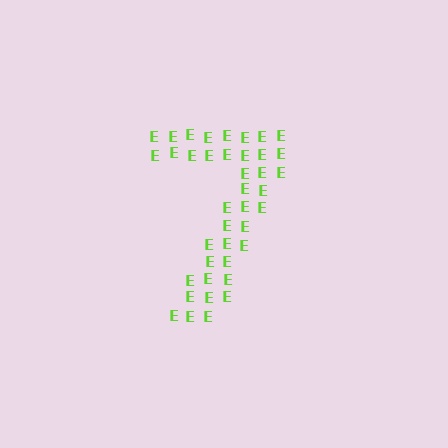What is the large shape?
The large shape is the digit 7.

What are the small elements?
The small elements are letter E's.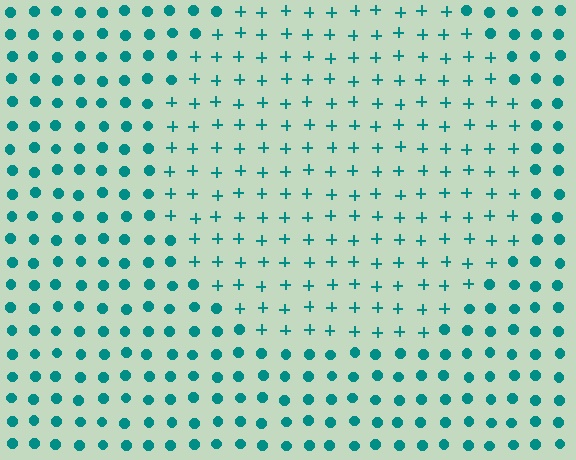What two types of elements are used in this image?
The image uses plus signs inside the circle region and circles outside it.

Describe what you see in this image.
The image is filled with small teal elements arranged in a uniform grid. A circle-shaped region contains plus signs, while the surrounding area contains circles. The boundary is defined purely by the change in element shape.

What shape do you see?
I see a circle.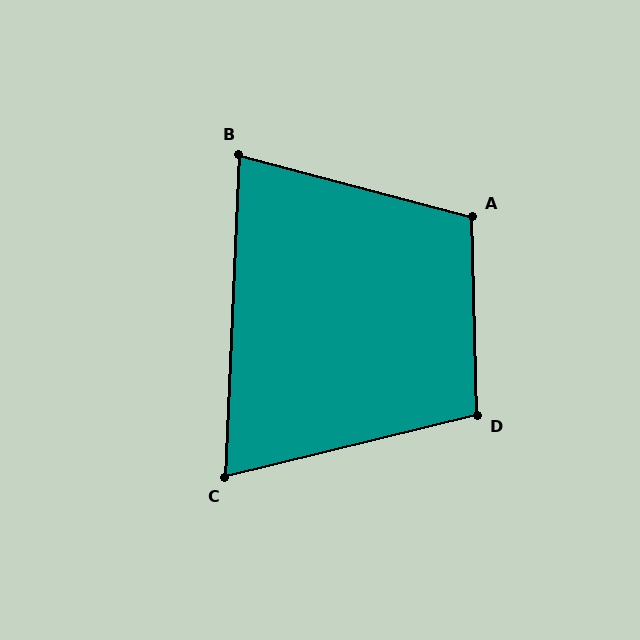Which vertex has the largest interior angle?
A, at approximately 106 degrees.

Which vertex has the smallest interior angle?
C, at approximately 74 degrees.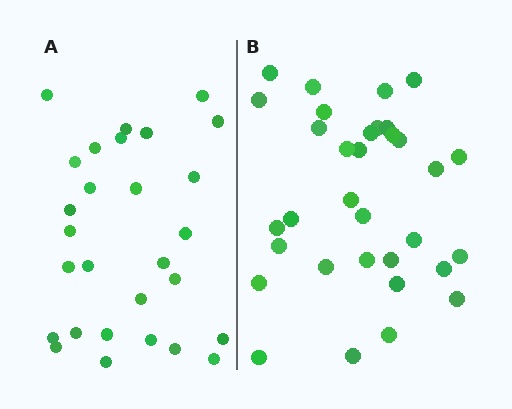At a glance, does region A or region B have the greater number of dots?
Region B (the right region) has more dots.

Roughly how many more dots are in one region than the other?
Region B has about 5 more dots than region A.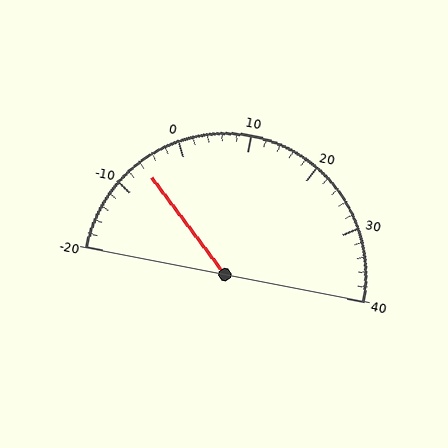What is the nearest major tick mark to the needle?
The nearest major tick mark is -10.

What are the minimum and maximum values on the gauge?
The gauge ranges from -20 to 40.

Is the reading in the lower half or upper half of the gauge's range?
The reading is in the lower half of the range (-20 to 40).